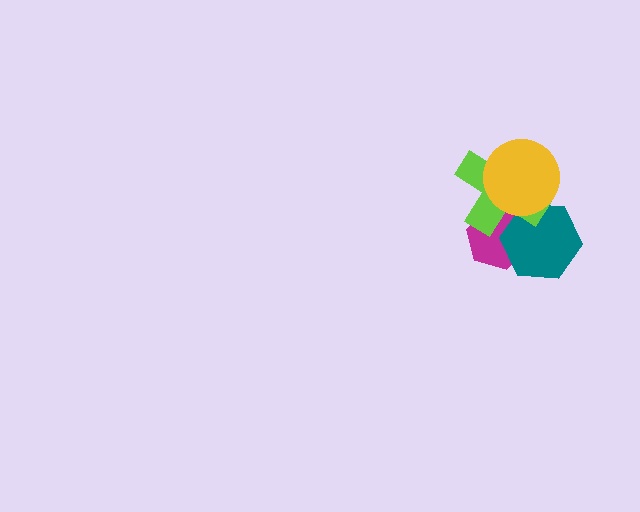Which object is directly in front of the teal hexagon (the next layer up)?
The lime cross is directly in front of the teal hexagon.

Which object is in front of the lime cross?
The yellow circle is in front of the lime cross.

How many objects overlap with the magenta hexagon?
2 objects overlap with the magenta hexagon.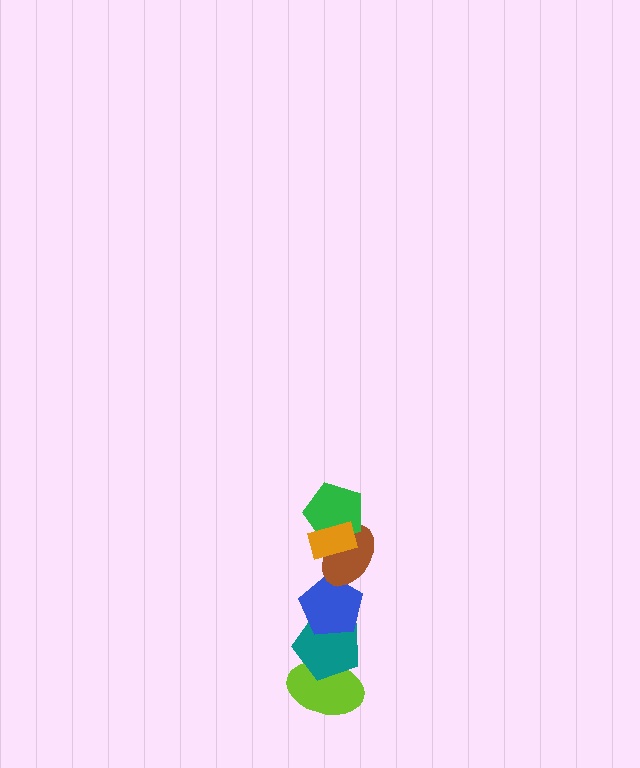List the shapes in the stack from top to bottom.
From top to bottom: the orange rectangle, the green pentagon, the brown ellipse, the blue pentagon, the teal pentagon, the lime ellipse.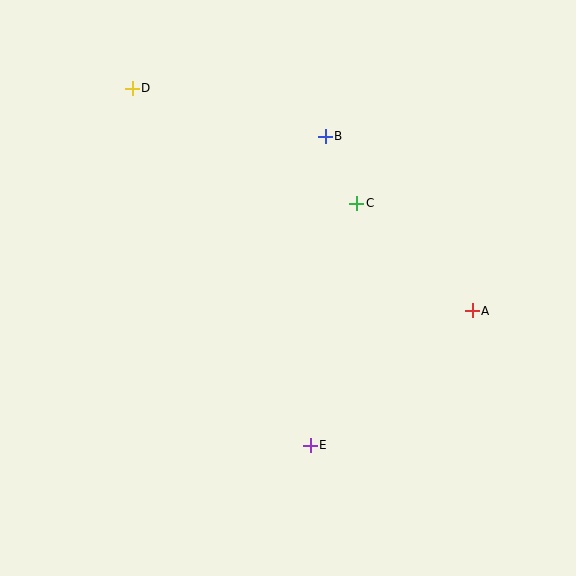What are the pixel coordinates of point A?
Point A is at (472, 311).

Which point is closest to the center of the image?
Point C at (357, 203) is closest to the center.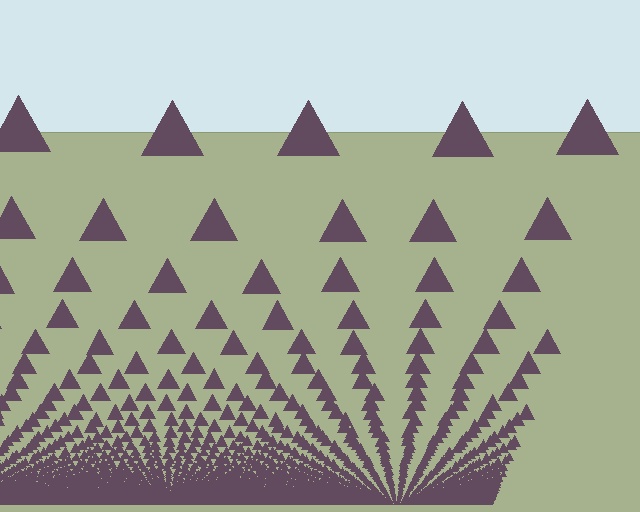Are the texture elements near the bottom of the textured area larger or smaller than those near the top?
Smaller. The gradient is inverted — elements near the bottom are smaller and denser.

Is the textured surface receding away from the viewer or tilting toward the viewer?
The surface appears to tilt toward the viewer. Texture elements get larger and sparser toward the top.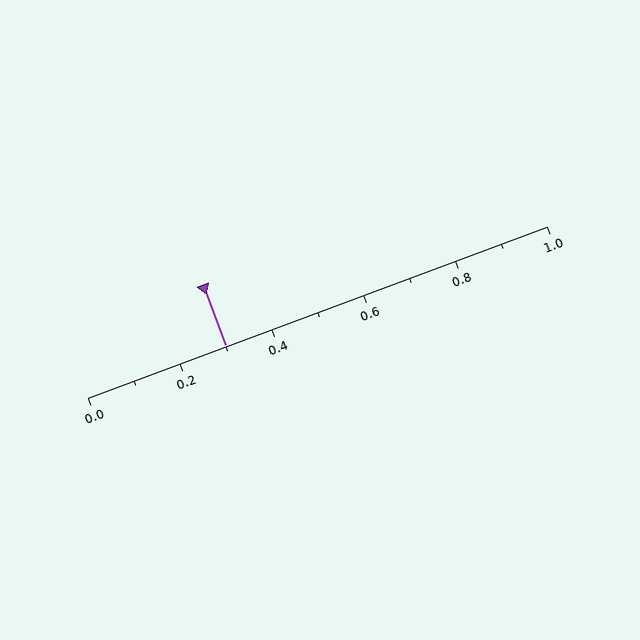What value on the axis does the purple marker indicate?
The marker indicates approximately 0.3.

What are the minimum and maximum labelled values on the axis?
The axis runs from 0.0 to 1.0.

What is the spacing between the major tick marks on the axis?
The major ticks are spaced 0.2 apart.